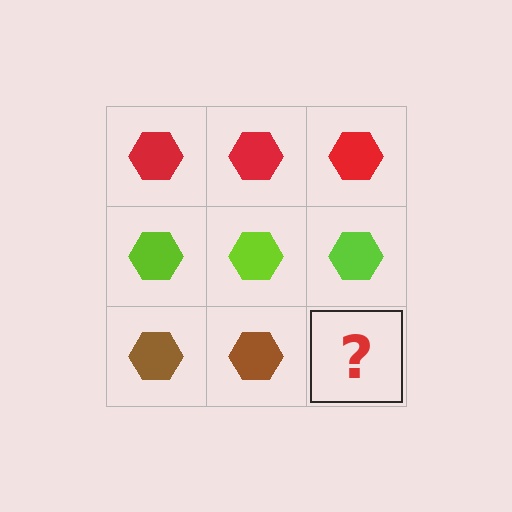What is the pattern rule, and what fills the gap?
The rule is that each row has a consistent color. The gap should be filled with a brown hexagon.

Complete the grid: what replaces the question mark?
The question mark should be replaced with a brown hexagon.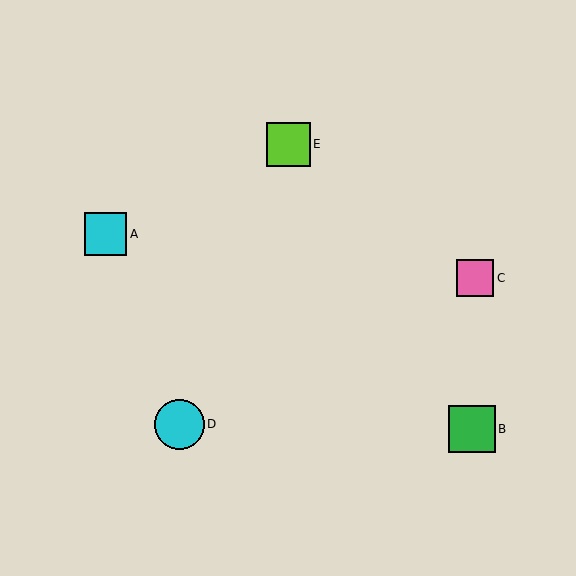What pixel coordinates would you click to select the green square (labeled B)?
Click at (472, 429) to select the green square B.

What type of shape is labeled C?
Shape C is a pink square.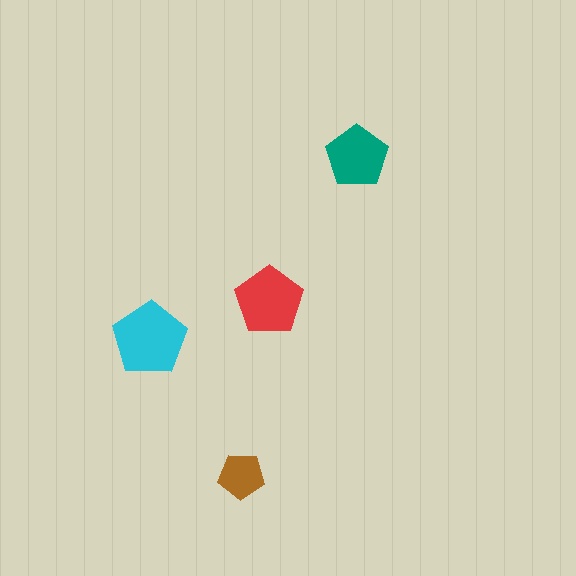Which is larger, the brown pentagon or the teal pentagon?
The teal one.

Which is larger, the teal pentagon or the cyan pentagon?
The cyan one.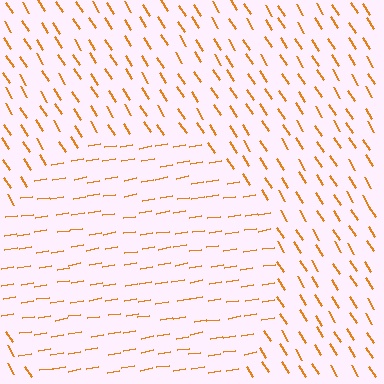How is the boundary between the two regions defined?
The boundary is defined purely by a change in line orientation (approximately 66 degrees difference). All lines are the same color and thickness.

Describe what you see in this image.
The image is filled with small orange line segments. A circle region in the image has lines oriented differently from the surrounding lines, creating a visible texture boundary.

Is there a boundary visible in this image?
Yes, there is a texture boundary formed by a change in line orientation.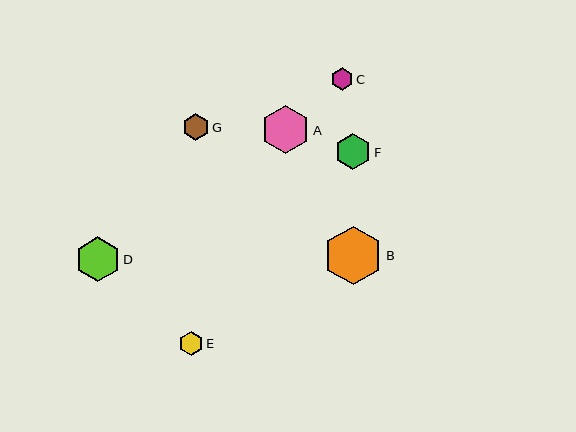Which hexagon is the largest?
Hexagon B is the largest with a size of approximately 59 pixels.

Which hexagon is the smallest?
Hexagon C is the smallest with a size of approximately 23 pixels.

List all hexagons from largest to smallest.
From largest to smallest: B, A, D, F, G, E, C.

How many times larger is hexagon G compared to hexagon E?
Hexagon G is approximately 1.1 times the size of hexagon E.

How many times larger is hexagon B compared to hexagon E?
Hexagon B is approximately 2.4 times the size of hexagon E.